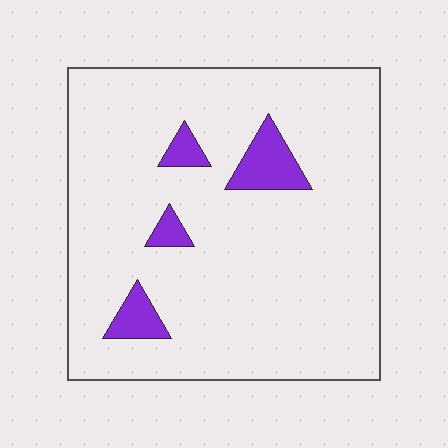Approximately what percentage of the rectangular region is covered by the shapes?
Approximately 10%.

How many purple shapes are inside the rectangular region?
4.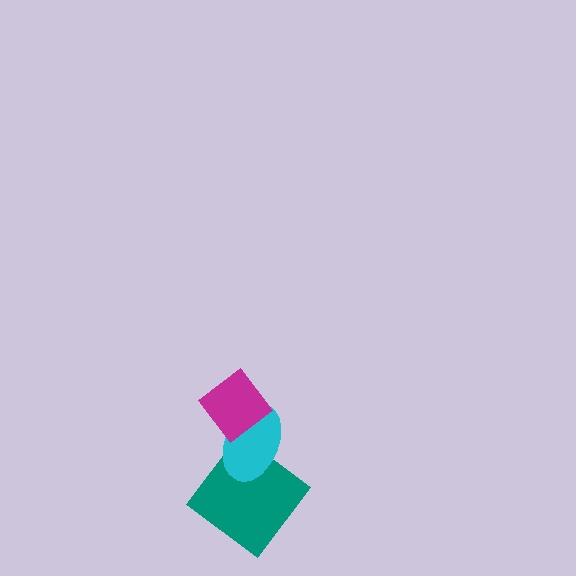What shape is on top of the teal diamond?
The cyan ellipse is on top of the teal diamond.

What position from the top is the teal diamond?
The teal diamond is 3rd from the top.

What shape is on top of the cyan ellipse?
The magenta diamond is on top of the cyan ellipse.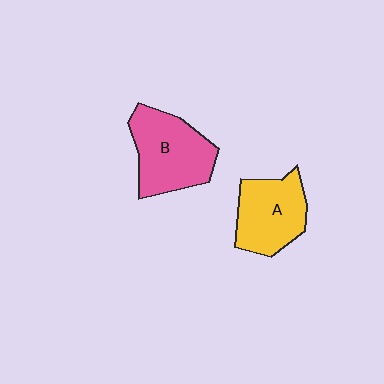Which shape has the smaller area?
Shape A (yellow).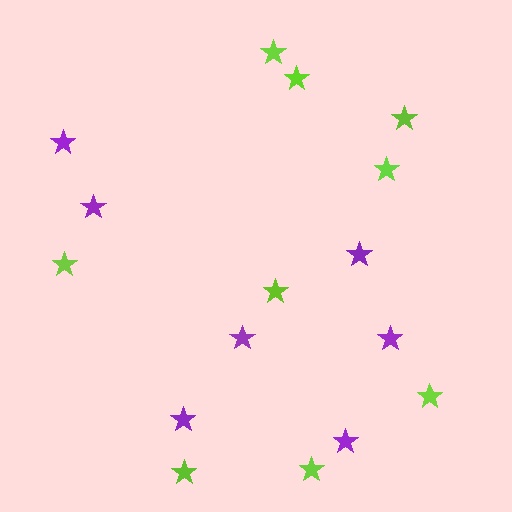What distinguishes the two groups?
There are 2 groups: one group of purple stars (7) and one group of lime stars (9).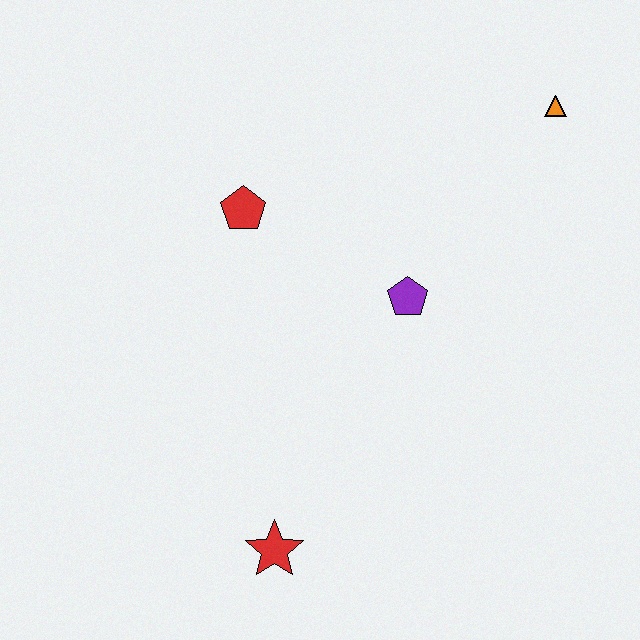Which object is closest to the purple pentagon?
The red pentagon is closest to the purple pentagon.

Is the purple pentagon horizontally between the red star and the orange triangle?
Yes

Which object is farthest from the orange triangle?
The red star is farthest from the orange triangle.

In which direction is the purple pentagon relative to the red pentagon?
The purple pentagon is to the right of the red pentagon.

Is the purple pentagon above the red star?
Yes